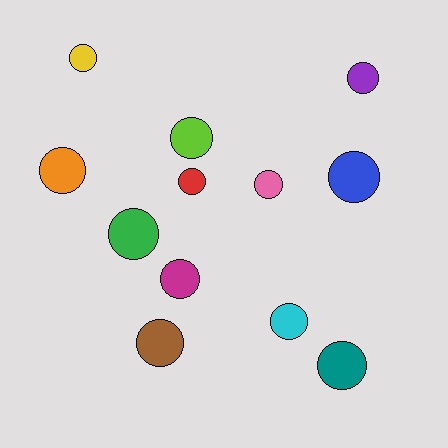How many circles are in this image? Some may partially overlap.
There are 12 circles.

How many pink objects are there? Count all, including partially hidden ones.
There is 1 pink object.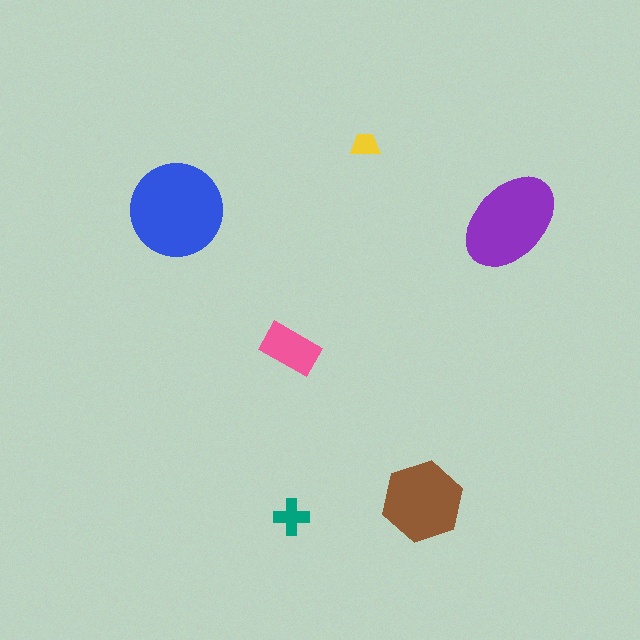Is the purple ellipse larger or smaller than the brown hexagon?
Larger.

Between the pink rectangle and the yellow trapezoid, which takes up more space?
The pink rectangle.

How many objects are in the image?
There are 6 objects in the image.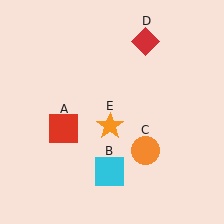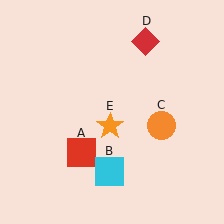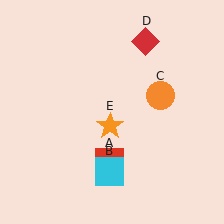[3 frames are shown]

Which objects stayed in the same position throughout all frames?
Cyan square (object B) and red diamond (object D) and orange star (object E) remained stationary.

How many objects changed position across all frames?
2 objects changed position: red square (object A), orange circle (object C).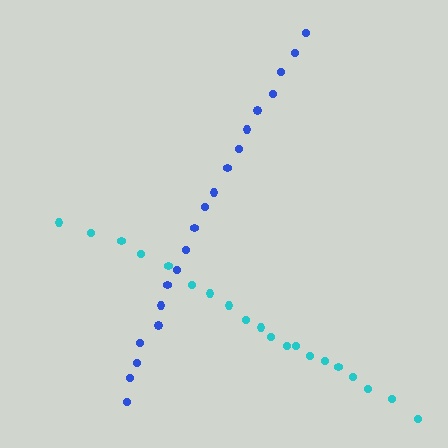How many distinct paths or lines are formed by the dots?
There are 2 distinct paths.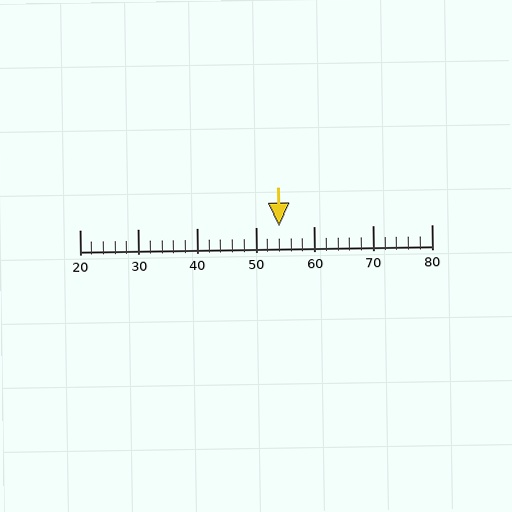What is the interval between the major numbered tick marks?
The major tick marks are spaced 10 units apart.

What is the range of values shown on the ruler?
The ruler shows values from 20 to 80.